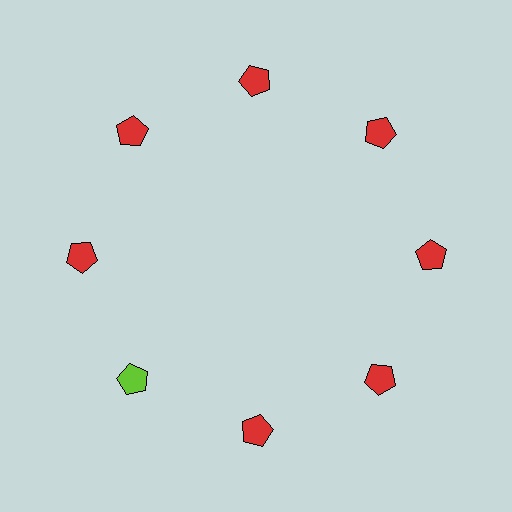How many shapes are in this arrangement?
There are 8 shapes arranged in a ring pattern.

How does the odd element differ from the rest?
It has a different color: lime instead of red.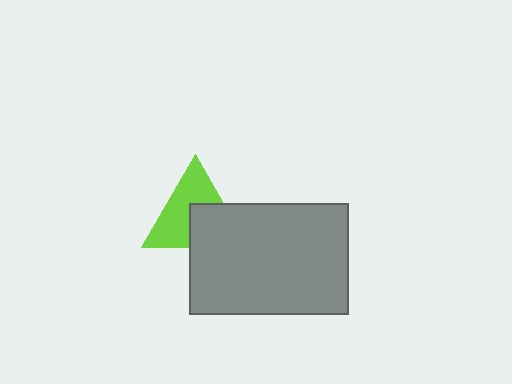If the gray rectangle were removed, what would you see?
You would see the complete lime triangle.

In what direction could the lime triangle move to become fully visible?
The lime triangle could move toward the upper-left. That would shift it out from behind the gray rectangle entirely.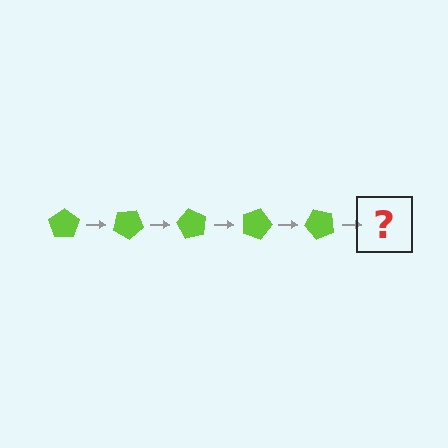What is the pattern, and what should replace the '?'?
The pattern is that the pentagon rotates 30 degrees each step. The '?' should be a lime pentagon rotated 150 degrees.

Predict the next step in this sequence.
The next step is a lime pentagon rotated 150 degrees.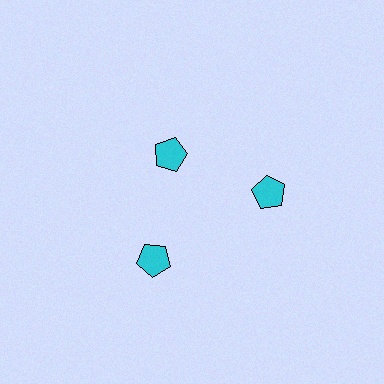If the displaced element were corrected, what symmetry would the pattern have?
It would have 3-fold rotational symmetry — the pattern would map onto itself every 120 degrees.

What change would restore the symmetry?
The symmetry would be restored by moving it outward, back onto the ring so that all 3 pentagons sit at equal angles and equal distance from the center.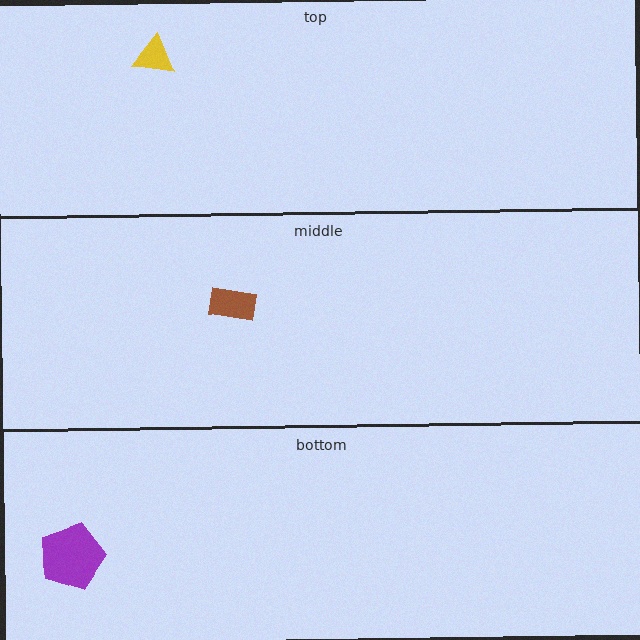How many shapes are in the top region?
1.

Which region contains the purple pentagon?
The bottom region.